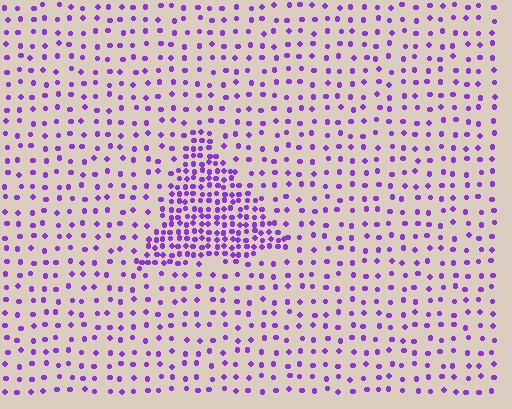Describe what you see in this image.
The image contains small purple elements arranged at two different densities. A triangle-shaped region is visible where the elements are more densely packed than the surrounding area.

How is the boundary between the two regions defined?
The boundary is defined by a change in element density (approximately 2.8x ratio). All elements are the same color, size, and shape.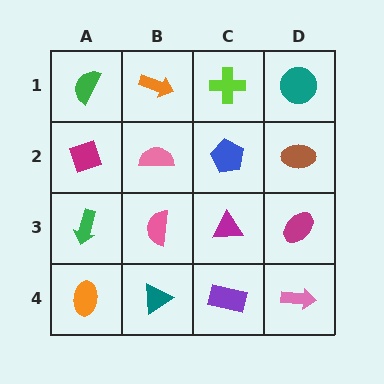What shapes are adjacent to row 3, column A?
A magenta diamond (row 2, column A), an orange ellipse (row 4, column A), a pink semicircle (row 3, column B).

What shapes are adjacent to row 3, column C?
A blue pentagon (row 2, column C), a purple rectangle (row 4, column C), a pink semicircle (row 3, column B), a magenta ellipse (row 3, column D).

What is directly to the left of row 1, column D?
A lime cross.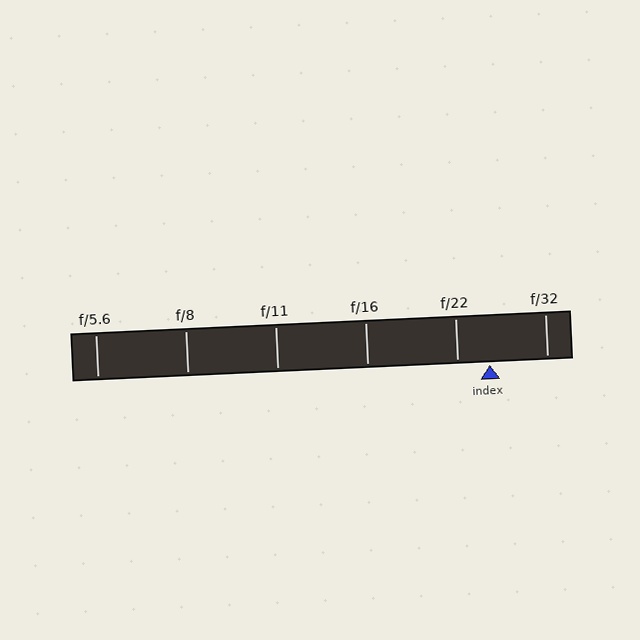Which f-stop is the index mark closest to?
The index mark is closest to f/22.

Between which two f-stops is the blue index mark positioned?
The index mark is between f/22 and f/32.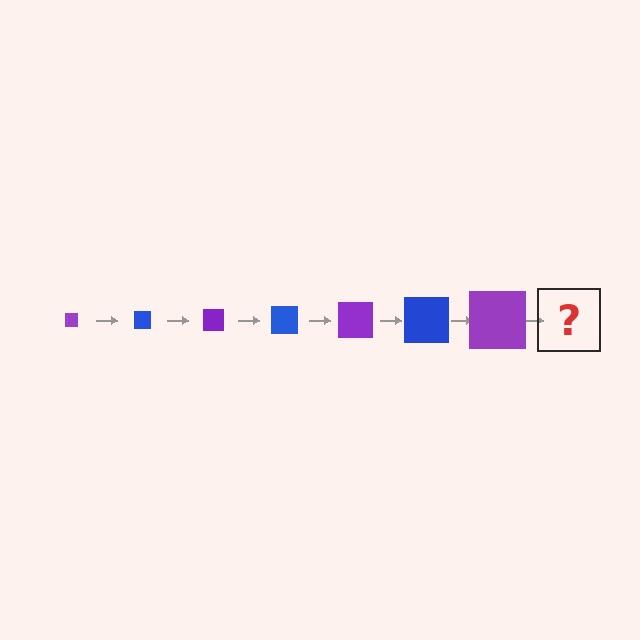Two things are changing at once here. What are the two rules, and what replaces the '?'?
The two rules are that the square grows larger each step and the color cycles through purple and blue. The '?' should be a blue square, larger than the previous one.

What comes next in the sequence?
The next element should be a blue square, larger than the previous one.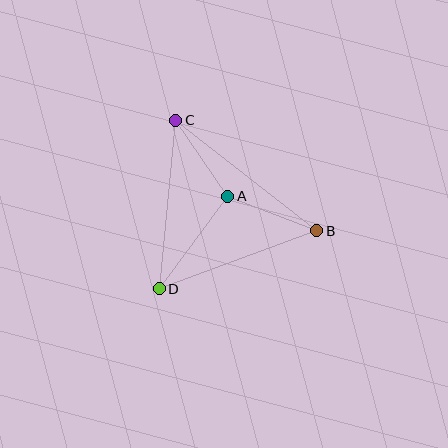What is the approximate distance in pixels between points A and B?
The distance between A and B is approximately 95 pixels.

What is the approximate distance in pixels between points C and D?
The distance between C and D is approximately 170 pixels.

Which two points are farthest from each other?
Points B and C are farthest from each other.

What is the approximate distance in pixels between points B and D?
The distance between B and D is approximately 168 pixels.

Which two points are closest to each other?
Points A and C are closest to each other.